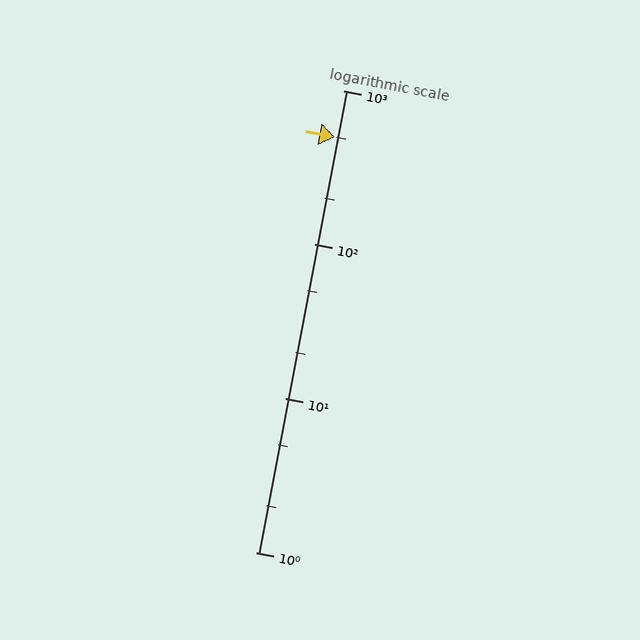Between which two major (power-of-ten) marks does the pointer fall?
The pointer is between 100 and 1000.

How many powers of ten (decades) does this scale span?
The scale spans 3 decades, from 1 to 1000.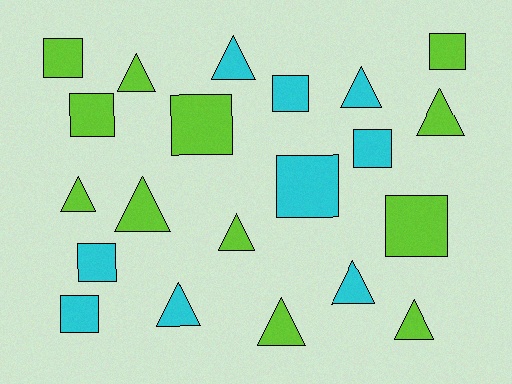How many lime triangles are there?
There are 7 lime triangles.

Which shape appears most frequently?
Triangle, with 11 objects.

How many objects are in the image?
There are 21 objects.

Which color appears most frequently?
Lime, with 12 objects.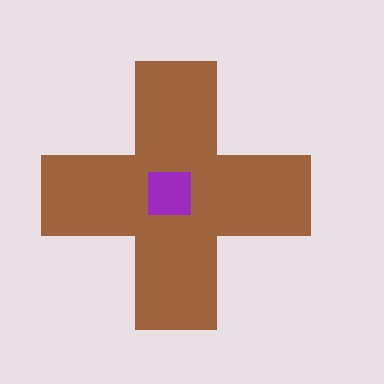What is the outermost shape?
The brown cross.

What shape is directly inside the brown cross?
The purple square.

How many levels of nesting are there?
2.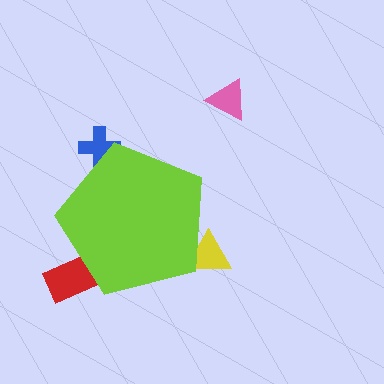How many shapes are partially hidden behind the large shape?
3 shapes are partially hidden.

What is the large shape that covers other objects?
A lime pentagon.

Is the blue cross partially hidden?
Yes, the blue cross is partially hidden behind the lime pentagon.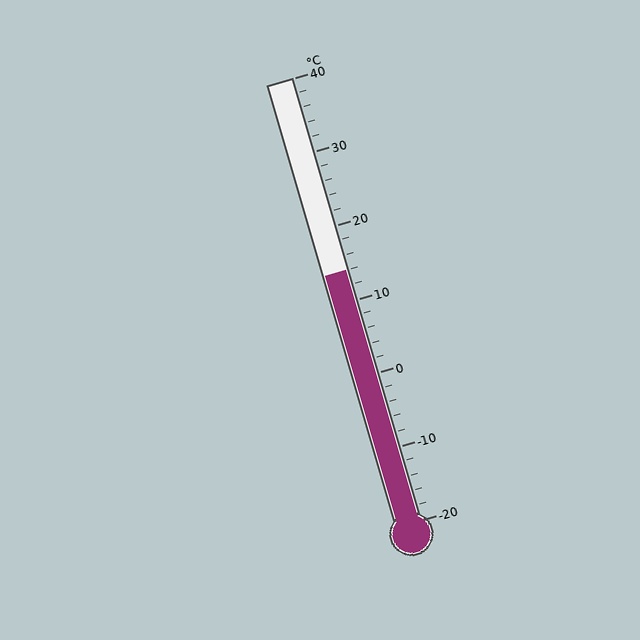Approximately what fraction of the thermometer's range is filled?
The thermometer is filled to approximately 55% of its range.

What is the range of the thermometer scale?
The thermometer scale ranges from -20°C to 40°C.